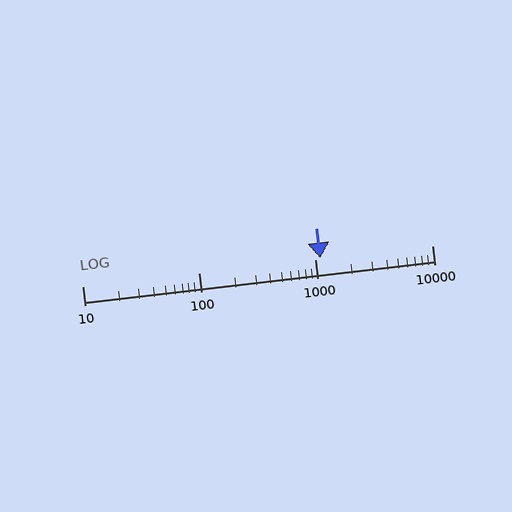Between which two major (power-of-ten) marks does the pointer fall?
The pointer is between 1000 and 10000.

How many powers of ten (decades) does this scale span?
The scale spans 3 decades, from 10 to 10000.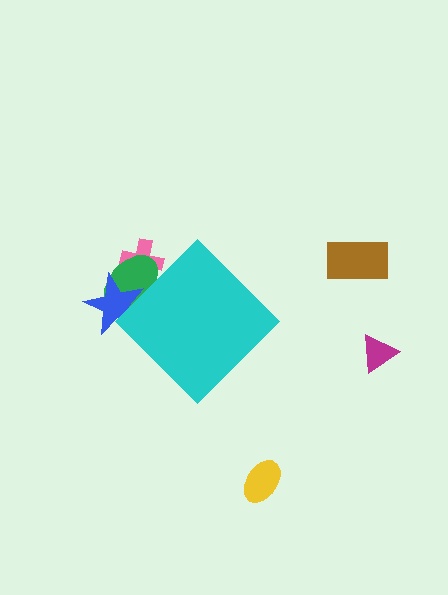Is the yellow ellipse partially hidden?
No, the yellow ellipse is fully visible.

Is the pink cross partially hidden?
Yes, the pink cross is partially hidden behind the cyan diamond.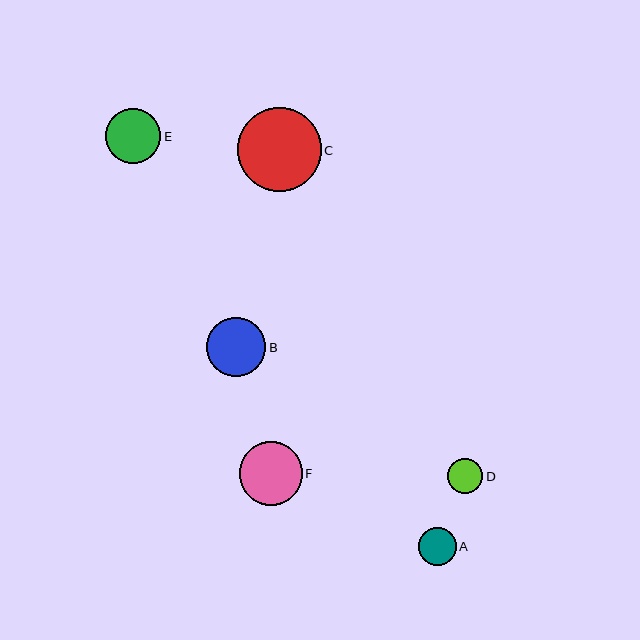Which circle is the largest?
Circle C is the largest with a size of approximately 84 pixels.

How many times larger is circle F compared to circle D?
Circle F is approximately 1.8 times the size of circle D.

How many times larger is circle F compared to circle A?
Circle F is approximately 1.7 times the size of circle A.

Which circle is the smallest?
Circle D is the smallest with a size of approximately 35 pixels.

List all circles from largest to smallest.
From largest to smallest: C, F, B, E, A, D.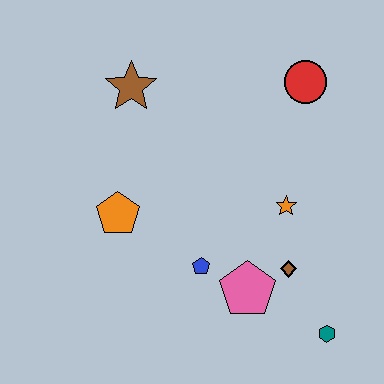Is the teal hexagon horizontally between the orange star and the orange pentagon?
No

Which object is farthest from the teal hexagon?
The brown star is farthest from the teal hexagon.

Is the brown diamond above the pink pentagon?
Yes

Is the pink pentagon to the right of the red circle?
No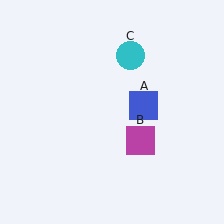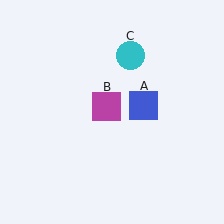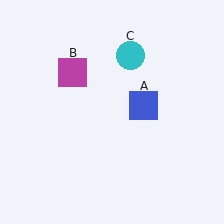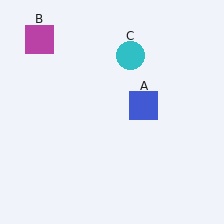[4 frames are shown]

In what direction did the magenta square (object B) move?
The magenta square (object B) moved up and to the left.